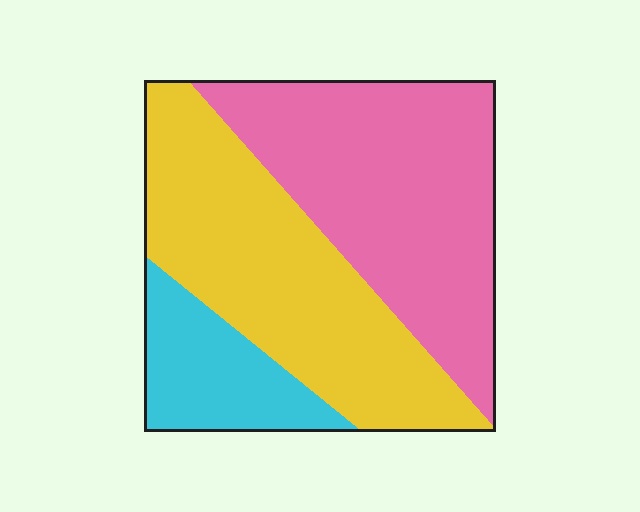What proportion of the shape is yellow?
Yellow covers around 40% of the shape.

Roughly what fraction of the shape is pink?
Pink takes up about two fifths (2/5) of the shape.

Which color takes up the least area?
Cyan, at roughly 15%.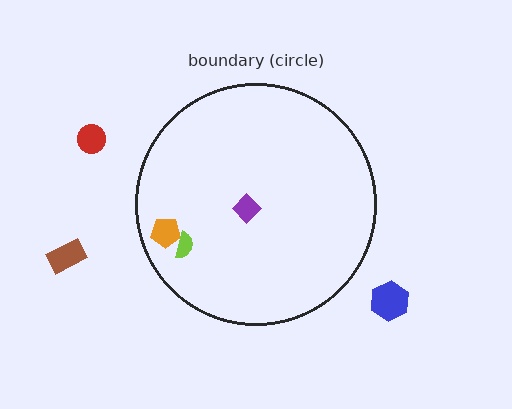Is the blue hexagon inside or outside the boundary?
Outside.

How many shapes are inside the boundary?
3 inside, 3 outside.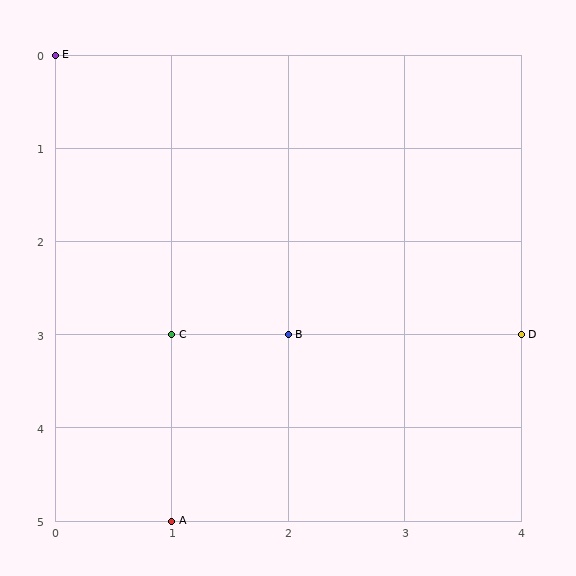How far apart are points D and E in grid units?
Points D and E are 4 columns and 3 rows apart (about 5.0 grid units diagonally).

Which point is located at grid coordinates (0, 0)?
Point E is at (0, 0).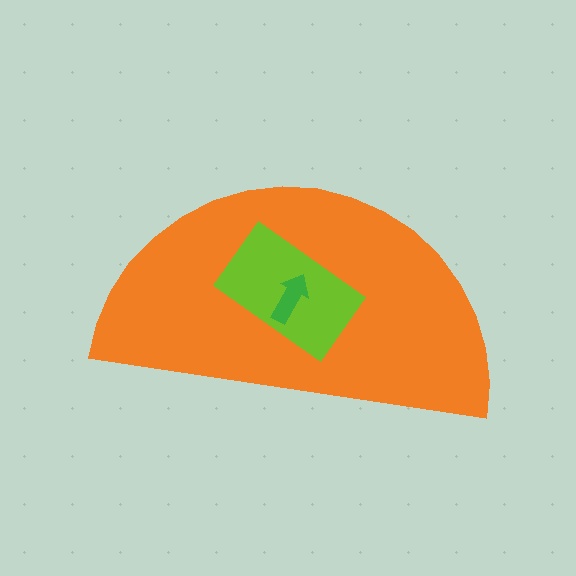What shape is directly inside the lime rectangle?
The green arrow.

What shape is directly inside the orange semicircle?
The lime rectangle.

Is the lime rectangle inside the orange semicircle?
Yes.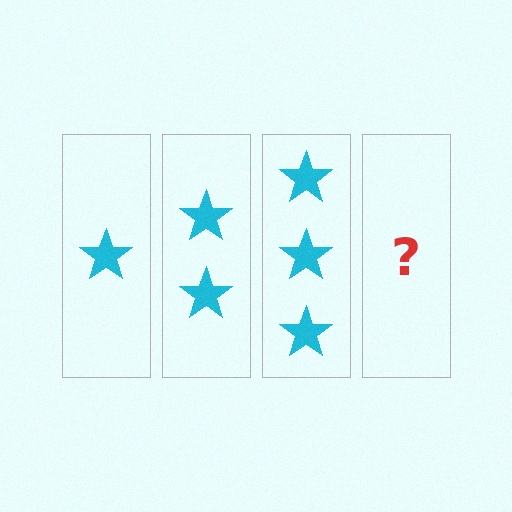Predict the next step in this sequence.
The next step is 4 stars.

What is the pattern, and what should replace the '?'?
The pattern is that each step adds one more star. The '?' should be 4 stars.